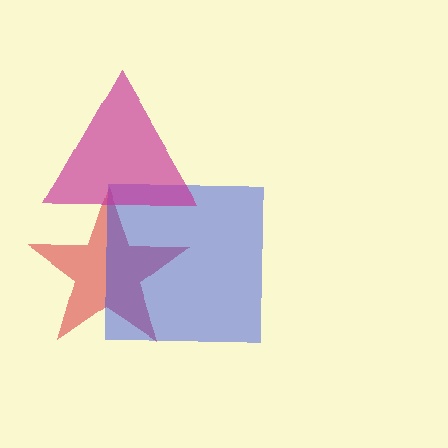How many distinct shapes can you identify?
There are 3 distinct shapes: a red star, a blue square, a magenta triangle.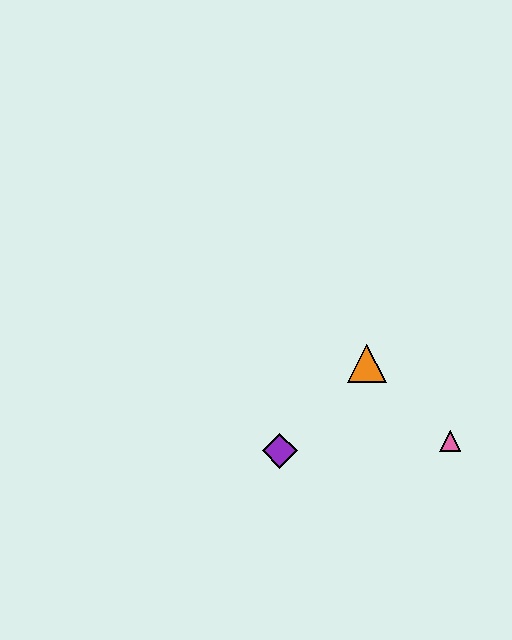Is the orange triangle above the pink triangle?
Yes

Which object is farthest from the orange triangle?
The purple diamond is farthest from the orange triangle.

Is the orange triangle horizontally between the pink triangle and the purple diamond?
Yes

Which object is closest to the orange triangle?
The pink triangle is closest to the orange triangle.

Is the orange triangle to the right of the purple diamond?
Yes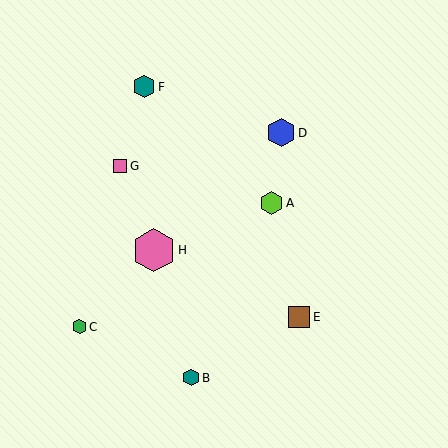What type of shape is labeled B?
Shape B is a teal hexagon.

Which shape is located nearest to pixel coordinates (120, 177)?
The pink square (labeled G) at (120, 166) is nearest to that location.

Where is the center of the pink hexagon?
The center of the pink hexagon is at (154, 250).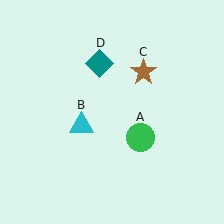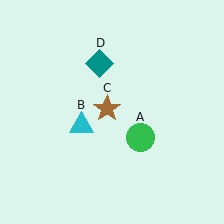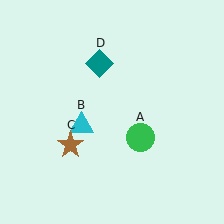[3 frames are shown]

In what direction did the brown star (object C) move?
The brown star (object C) moved down and to the left.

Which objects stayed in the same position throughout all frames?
Green circle (object A) and cyan triangle (object B) and teal diamond (object D) remained stationary.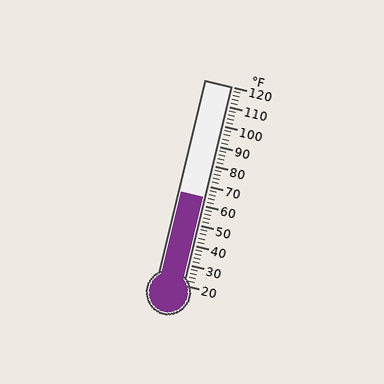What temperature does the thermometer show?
The thermometer shows approximately 64°F.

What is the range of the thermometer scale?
The thermometer scale ranges from 20°F to 120°F.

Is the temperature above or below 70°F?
The temperature is below 70°F.